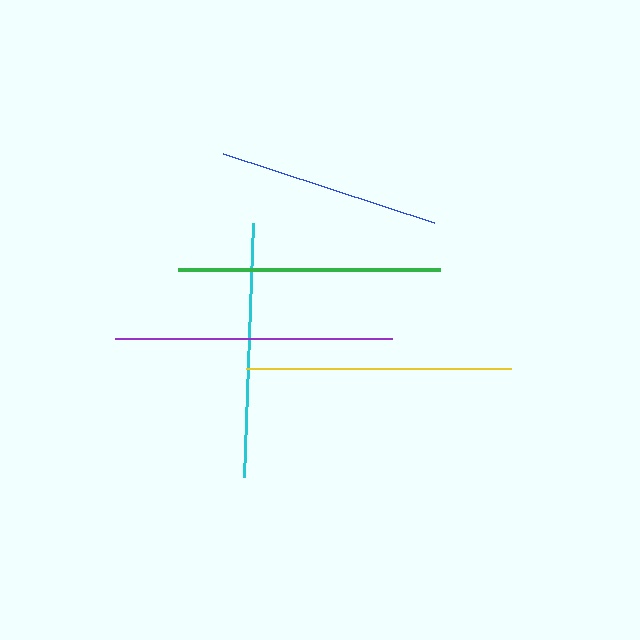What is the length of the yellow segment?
The yellow segment is approximately 265 pixels long.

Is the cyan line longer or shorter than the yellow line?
The yellow line is longer than the cyan line.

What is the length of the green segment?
The green segment is approximately 262 pixels long.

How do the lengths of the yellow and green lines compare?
The yellow and green lines are approximately the same length.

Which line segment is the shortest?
The blue line is the shortest at approximately 222 pixels.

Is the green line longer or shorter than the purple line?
The purple line is longer than the green line.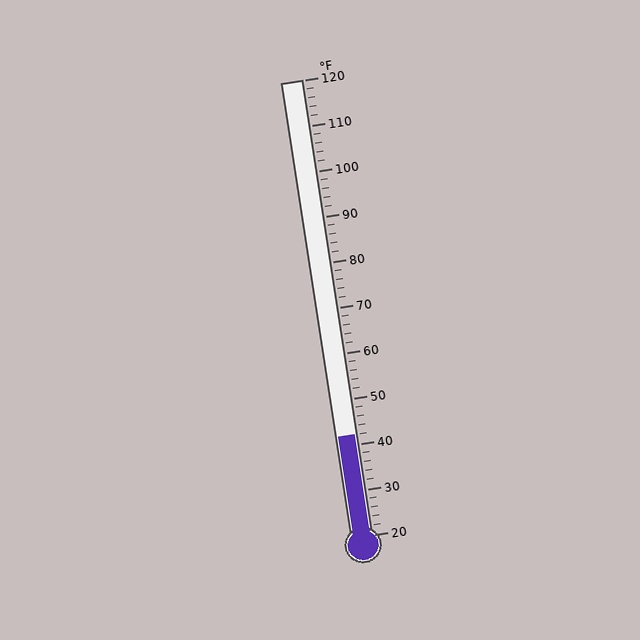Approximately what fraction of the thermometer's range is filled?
The thermometer is filled to approximately 20% of its range.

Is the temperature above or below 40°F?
The temperature is above 40°F.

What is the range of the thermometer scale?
The thermometer scale ranges from 20°F to 120°F.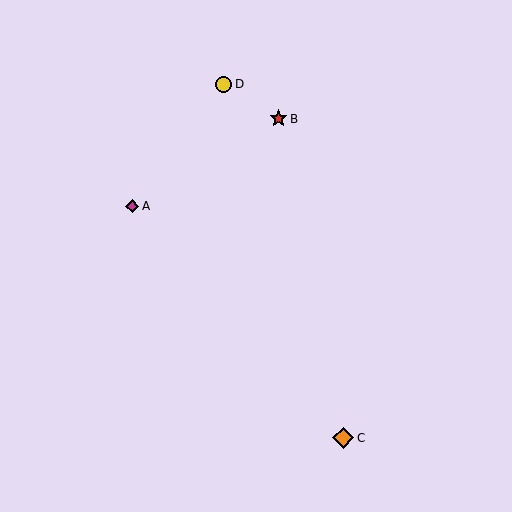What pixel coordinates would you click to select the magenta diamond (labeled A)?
Click at (132, 206) to select the magenta diamond A.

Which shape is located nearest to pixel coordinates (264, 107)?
The red star (labeled B) at (279, 119) is nearest to that location.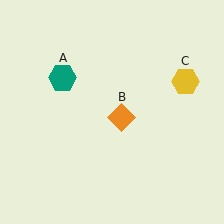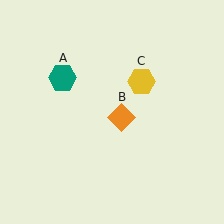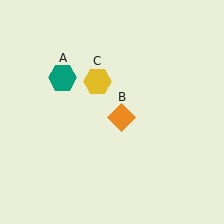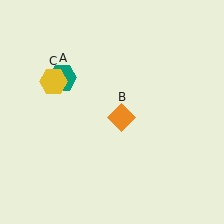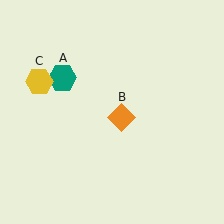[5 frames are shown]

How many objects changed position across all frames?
1 object changed position: yellow hexagon (object C).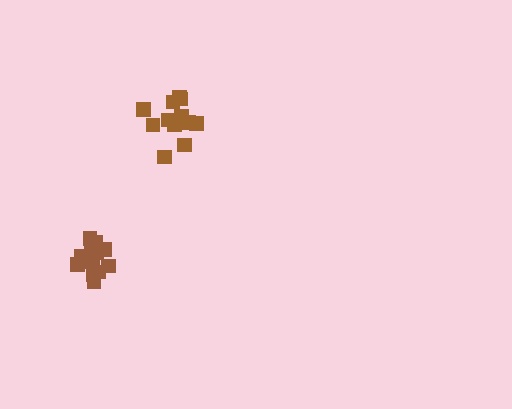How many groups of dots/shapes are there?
There are 2 groups.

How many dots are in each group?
Group 1: 13 dots, Group 2: 12 dots (25 total).